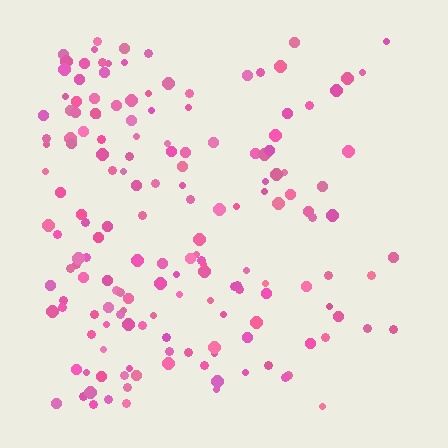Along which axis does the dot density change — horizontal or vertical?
Horizontal.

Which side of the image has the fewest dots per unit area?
The right.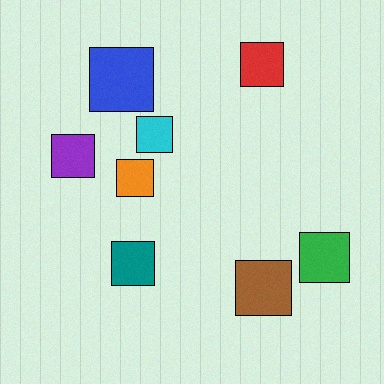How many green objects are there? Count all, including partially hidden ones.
There is 1 green object.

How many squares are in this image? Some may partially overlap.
There are 8 squares.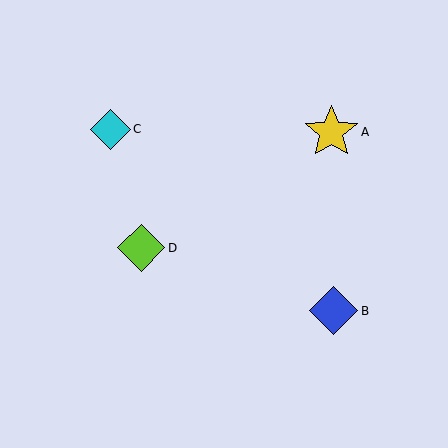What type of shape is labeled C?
Shape C is a cyan diamond.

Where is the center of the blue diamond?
The center of the blue diamond is at (334, 311).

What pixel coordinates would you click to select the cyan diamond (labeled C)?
Click at (110, 129) to select the cyan diamond C.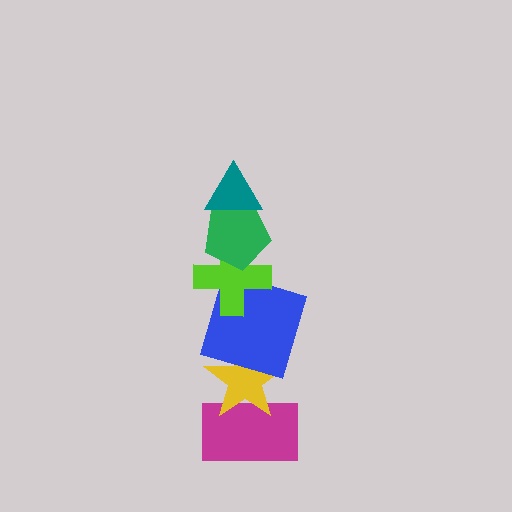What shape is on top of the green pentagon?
The teal triangle is on top of the green pentagon.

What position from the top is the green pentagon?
The green pentagon is 2nd from the top.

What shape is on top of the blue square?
The lime cross is on top of the blue square.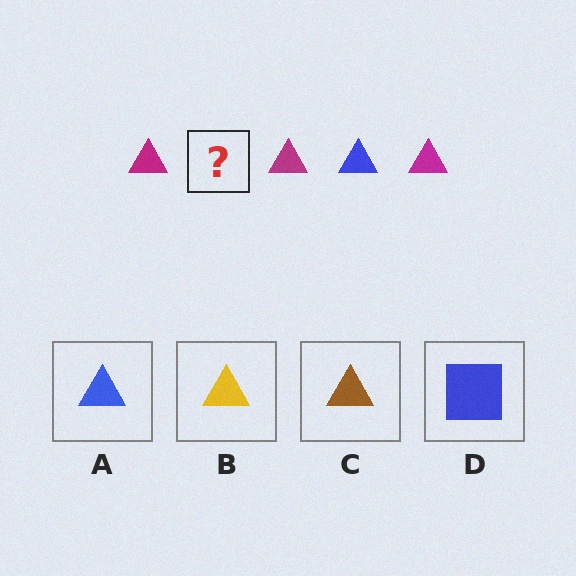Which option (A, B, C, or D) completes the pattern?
A.